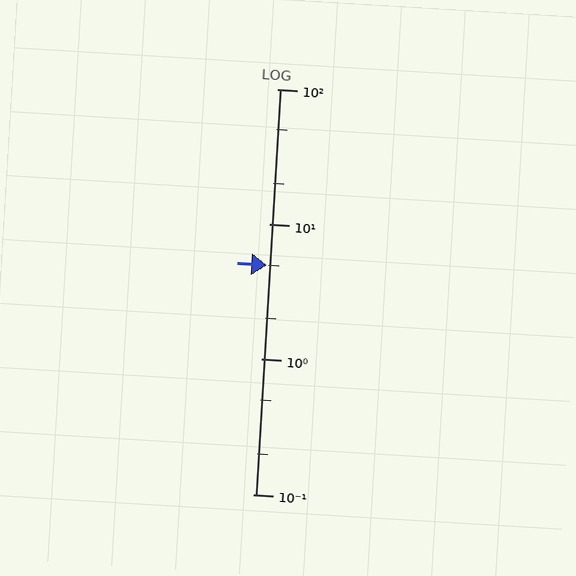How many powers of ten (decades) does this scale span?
The scale spans 3 decades, from 0.1 to 100.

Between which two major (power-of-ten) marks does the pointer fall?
The pointer is between 1 and 10.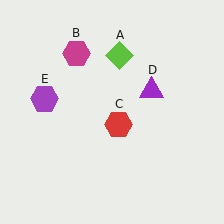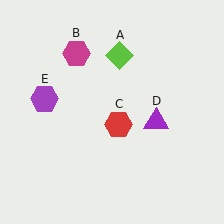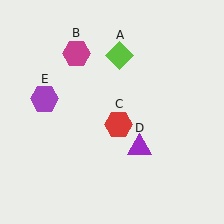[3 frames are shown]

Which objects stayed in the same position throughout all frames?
Lime diamond (object A) and magenta hexagon (object B) and red hexagon (object C) and purple hexagon (object E) remained stationary.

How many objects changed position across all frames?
1 object changed position: purple triangle (object D).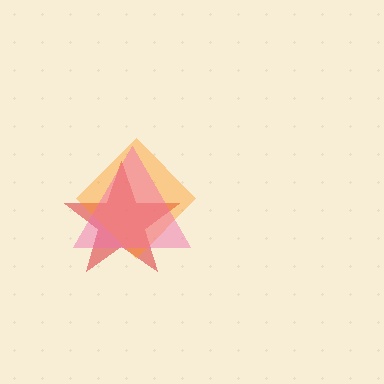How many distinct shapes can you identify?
There are 3 distinct shapes: a red star, an orange diamond, a pink triangle.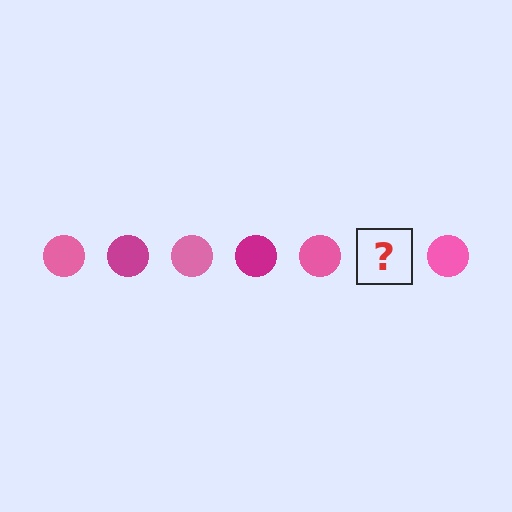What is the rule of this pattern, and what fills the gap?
The rule is that the pattern cycles through pink, magenta circles. The gap should be filled with a magenta circle.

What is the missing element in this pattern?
The missing element is a magenta circle.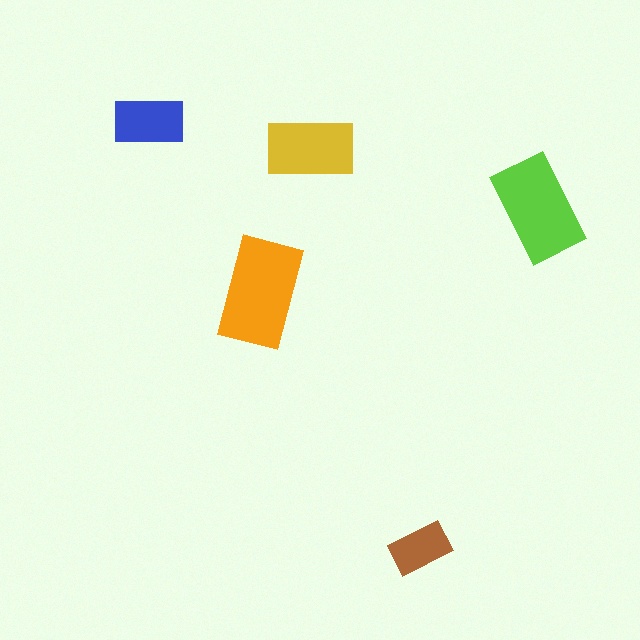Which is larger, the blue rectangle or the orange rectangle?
The orange one.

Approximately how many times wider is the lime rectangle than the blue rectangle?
About 1.5 times wider.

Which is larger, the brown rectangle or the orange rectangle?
The orange one.